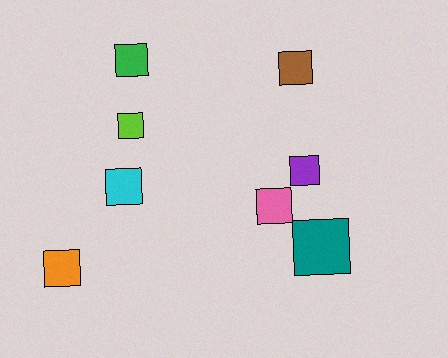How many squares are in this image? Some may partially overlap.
There are 8 squares.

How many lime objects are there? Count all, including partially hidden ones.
There is 1 lime object.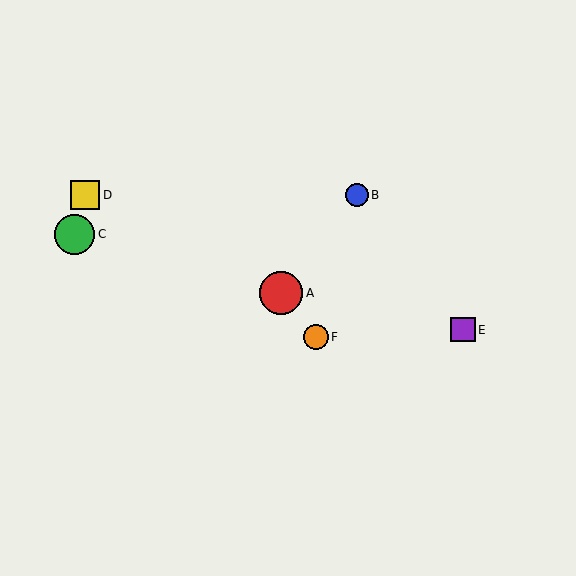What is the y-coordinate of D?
Object D is at y≈195.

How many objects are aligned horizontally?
2 objects (B, D) are aligned horizontally.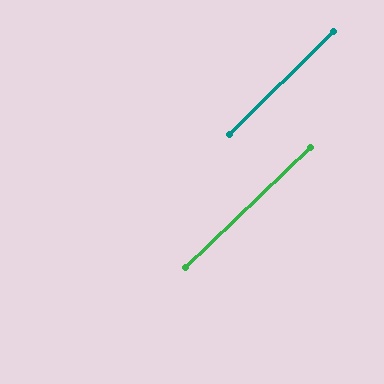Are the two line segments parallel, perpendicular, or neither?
Parallel — their directions differ by only 1.0°.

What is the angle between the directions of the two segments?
Approximately 1 degree.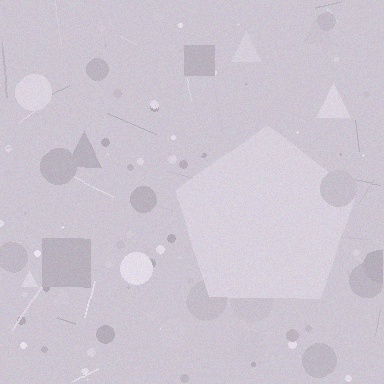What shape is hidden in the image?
A pentagon is hidden in the image.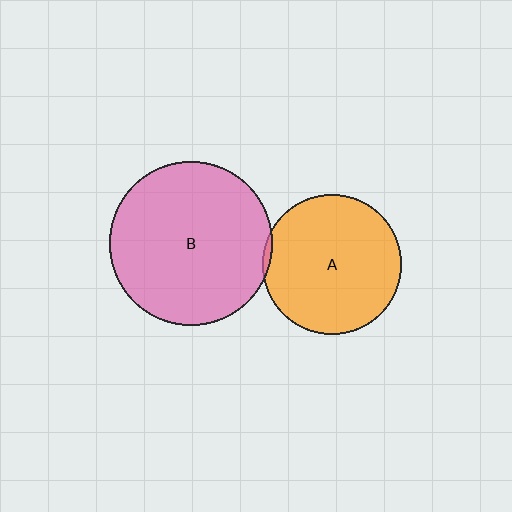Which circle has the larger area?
Circle B (pink).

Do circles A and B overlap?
Yes.